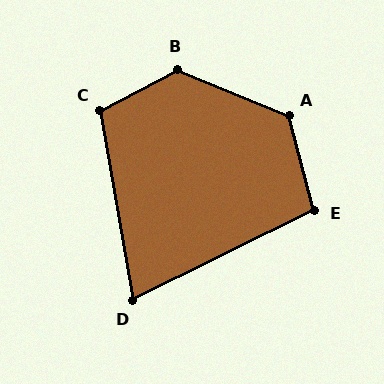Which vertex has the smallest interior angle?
D, at approximately 74 degrees.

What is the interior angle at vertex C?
Approximately 108 degrees (obtuse).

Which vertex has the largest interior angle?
B, at approximately 130 degrees.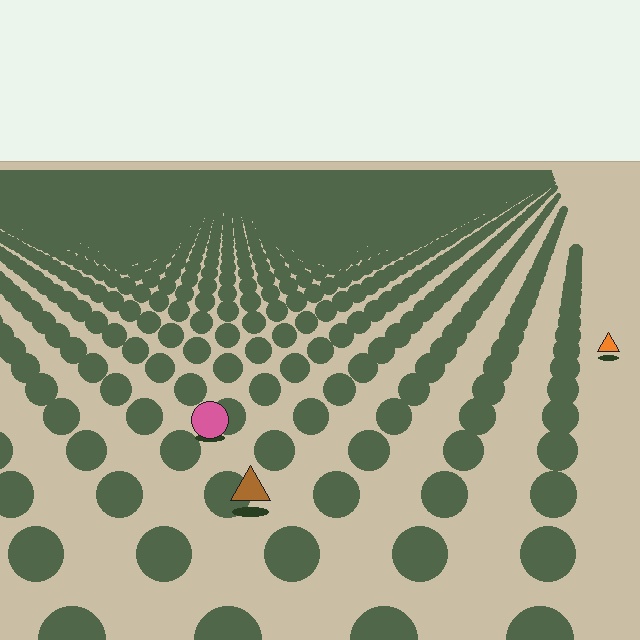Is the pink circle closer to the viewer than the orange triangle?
Yes. The pink circle is closer — you can tell from the texture gradient: the ground texture is coarser near it.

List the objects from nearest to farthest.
From nearest to farthest: the brown triangle, the pink circle, the orange triangle.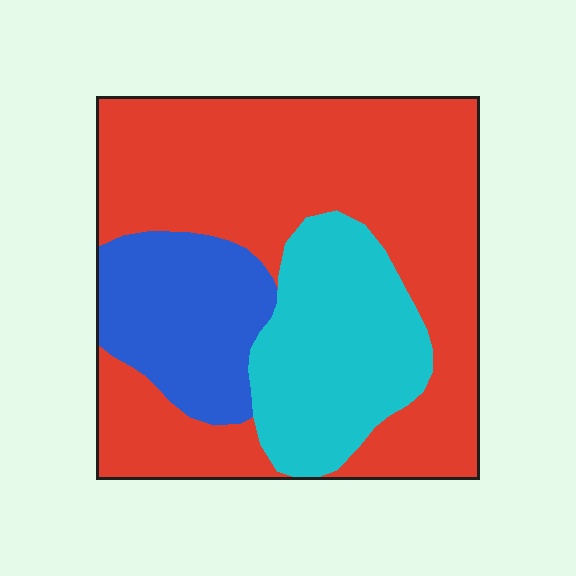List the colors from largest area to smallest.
From largest to smallest: red, cyan, blue.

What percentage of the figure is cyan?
Cyan covers about 25% of the figure.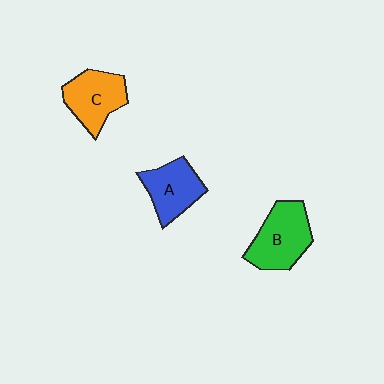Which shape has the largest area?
Shape B (green).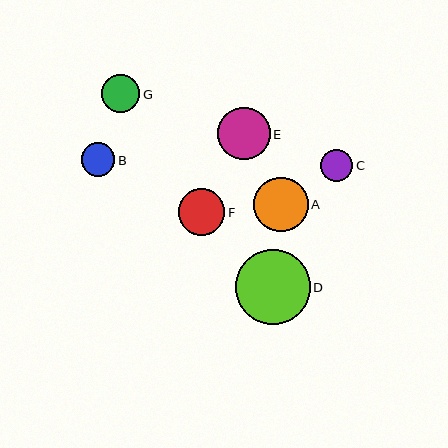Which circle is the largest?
Circle D is the largest with a size of approximately 75 pixels.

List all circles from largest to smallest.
From largest to smallest: D, A, E, F, G, B, C.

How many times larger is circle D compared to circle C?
Circle D is approximately 2.3 times the size of circle C.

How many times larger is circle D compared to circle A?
Circle D is approximately 1.4 times the size of circle A.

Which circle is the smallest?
Circle C is the smallest with a size of approximately 32 pixels.